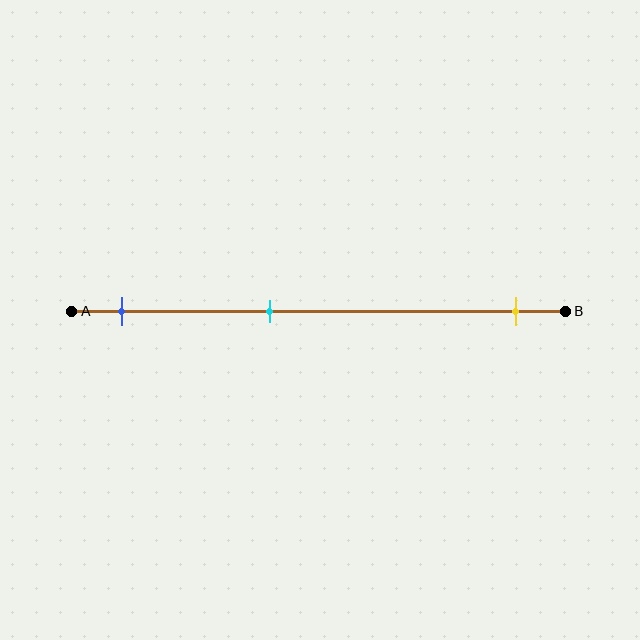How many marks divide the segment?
There are 3 marks dividing the segment.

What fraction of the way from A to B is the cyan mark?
The cyan mark is approximately 40% (0.4) of the way from A to B.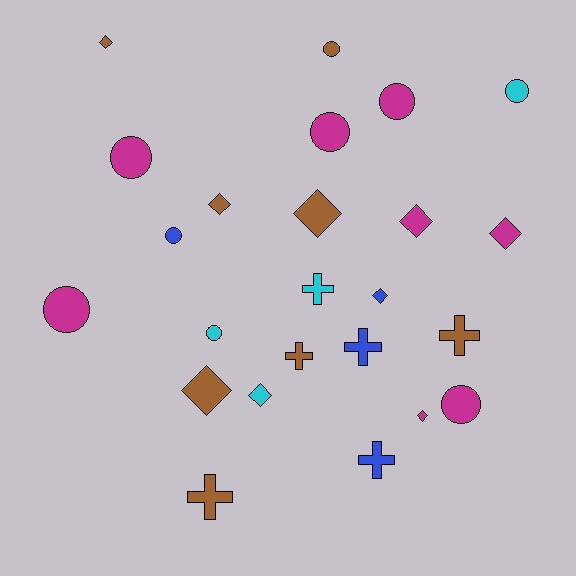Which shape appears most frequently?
Circle, with 9 objects.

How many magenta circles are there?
There are 5 magenta circles.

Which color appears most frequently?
Brown, with 8 objects.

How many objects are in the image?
There are 24 objects.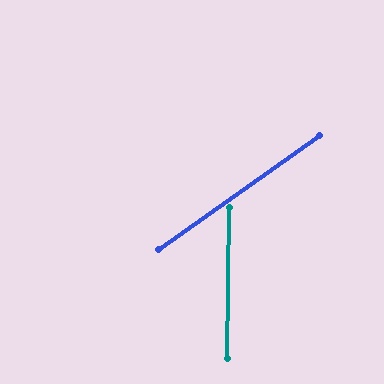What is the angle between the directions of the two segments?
Approximately 54 degrees.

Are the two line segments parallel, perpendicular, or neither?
Neither parallel nor perpendicular — they differ by about 54°.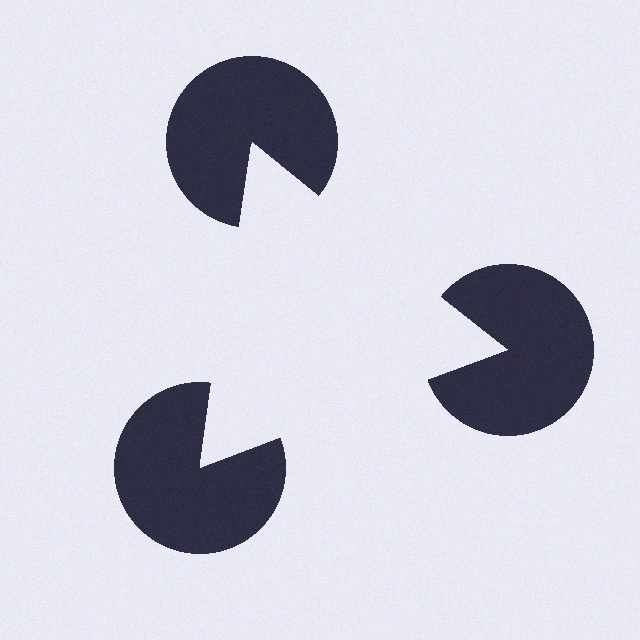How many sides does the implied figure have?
3 sides.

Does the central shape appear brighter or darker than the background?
It typically appears slightly brighter than the background, even though no actual brightness change is drawn.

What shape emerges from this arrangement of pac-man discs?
An illusory triangle — its edges are inferred from the aligned wedge cuts in the pac-man discs, not physically drawn.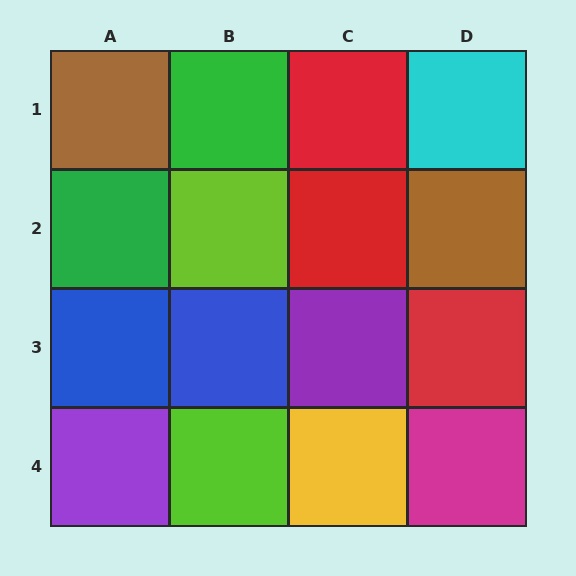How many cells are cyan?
1 cell is cyan.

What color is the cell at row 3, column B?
Blue.